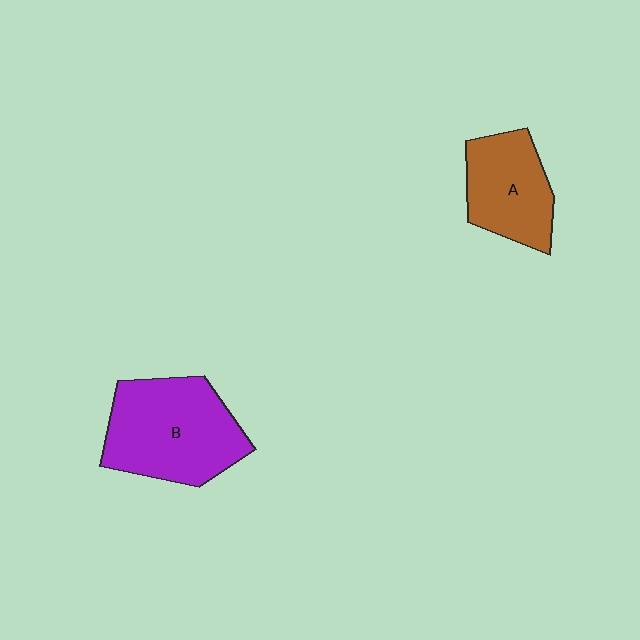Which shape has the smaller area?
Shape A (brown).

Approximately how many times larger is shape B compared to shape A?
Approximately 1.5 times.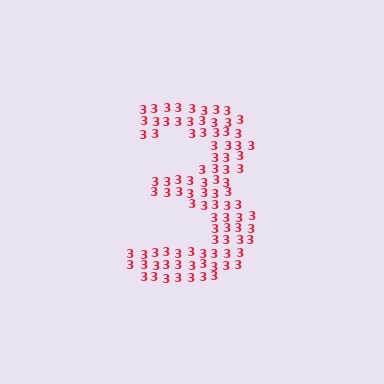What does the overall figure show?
The overall figure shows the digit 3.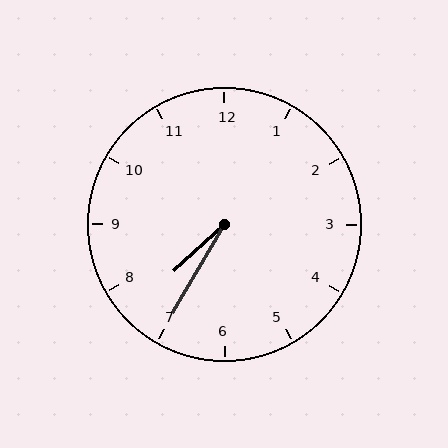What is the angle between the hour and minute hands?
Approximately 18 degrees.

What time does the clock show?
7:35.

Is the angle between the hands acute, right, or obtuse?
It is acute.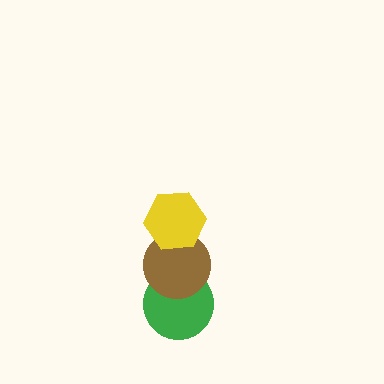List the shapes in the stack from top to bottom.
From top to bottom: the yellow hexagon, the brown circle, the green circle.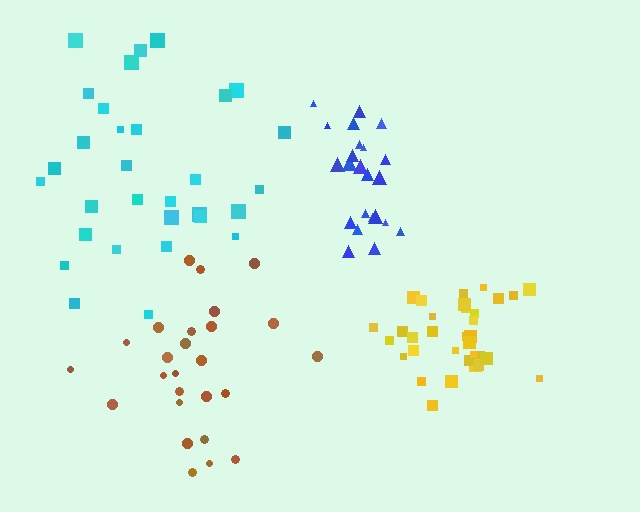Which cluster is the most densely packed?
Blue.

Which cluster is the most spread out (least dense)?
Cyan.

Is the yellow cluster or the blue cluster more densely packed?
Blue.